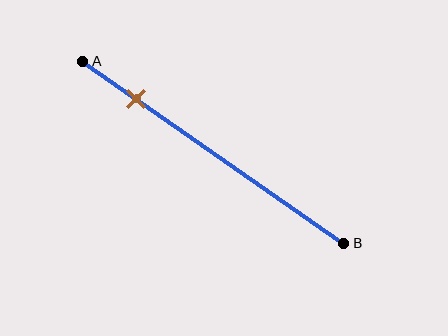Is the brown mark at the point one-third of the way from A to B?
No, the mark is at about 20% from A, not at the 33% one-third point.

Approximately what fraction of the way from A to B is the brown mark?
The brown mark is approximately 20% of the way from A to B.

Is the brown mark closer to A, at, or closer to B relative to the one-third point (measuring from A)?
The brown mark is closer to point A than the one-third point of segment AB.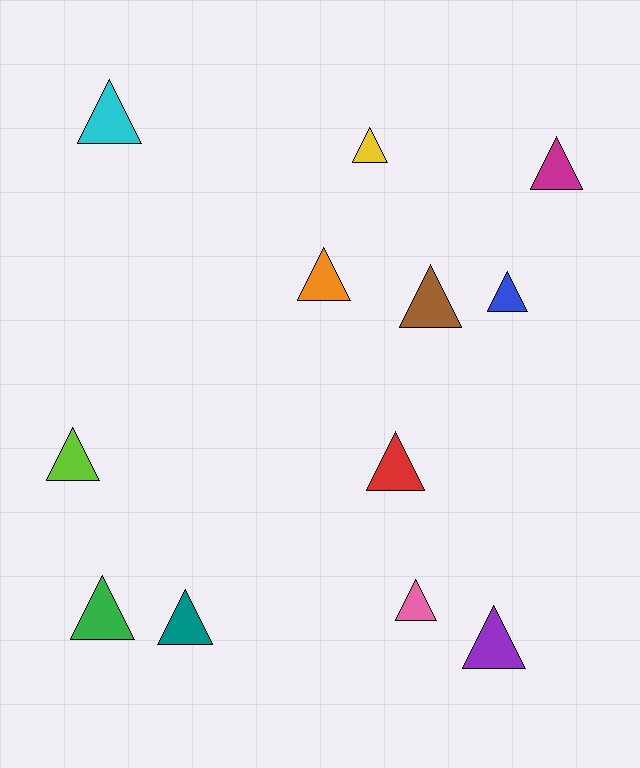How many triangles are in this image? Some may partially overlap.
There are 12 triangles.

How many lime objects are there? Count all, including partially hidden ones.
There is 1 lime object.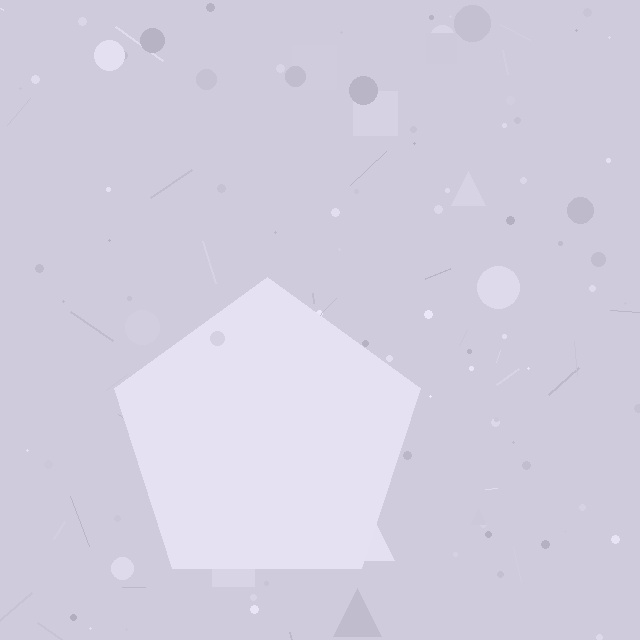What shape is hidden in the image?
A pentagon is hidden in the image.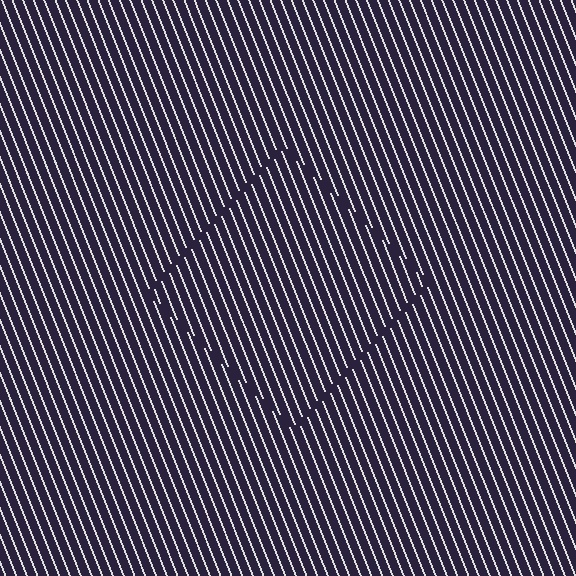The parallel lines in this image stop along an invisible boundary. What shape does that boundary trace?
An illusory square. The interior of the shape contains the same grating, shifted by half a period — the contour is defined by the phase discontinuity where line-ends from the inner and outer gratings abut.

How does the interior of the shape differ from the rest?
The interior of the shape contains the same grating, shifted by half a period — the contour is defined by the phase discontinuity where line-ends from the inner and outer gratings abut.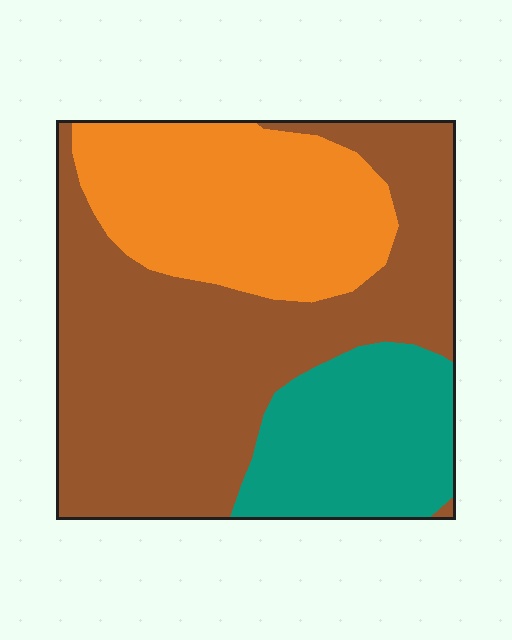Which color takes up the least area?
Teal, at roughly 20%.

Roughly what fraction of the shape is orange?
Orange covers around 30% of the shape.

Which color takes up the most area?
Brown, at roughly 50%.